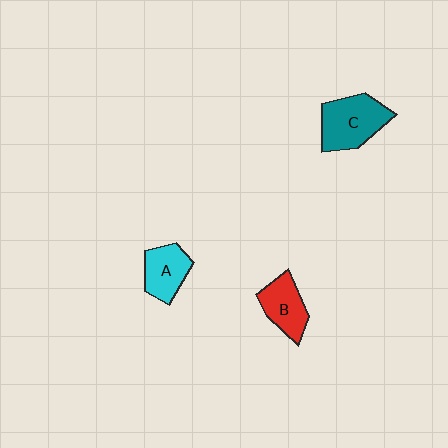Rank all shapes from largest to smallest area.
From largest to smallest: C (teal), B (red), A (cyan).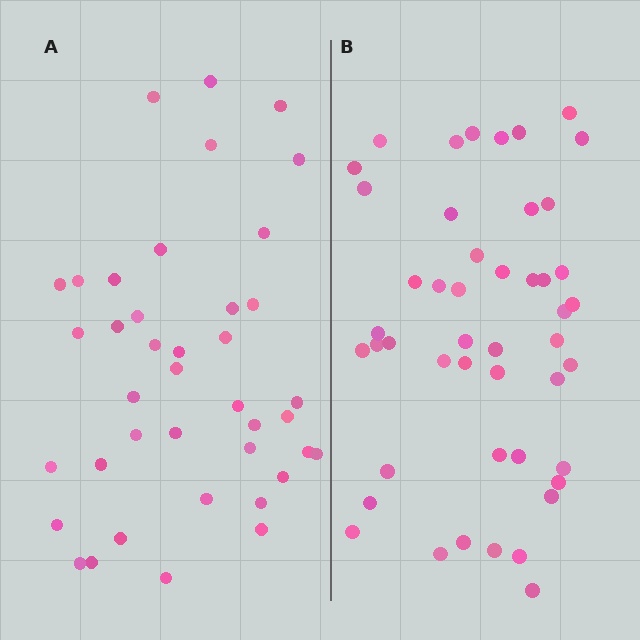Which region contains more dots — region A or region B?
Region B (the right region) has more dots.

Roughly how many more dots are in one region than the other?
Region B has roughly 8 or so more dots than region A.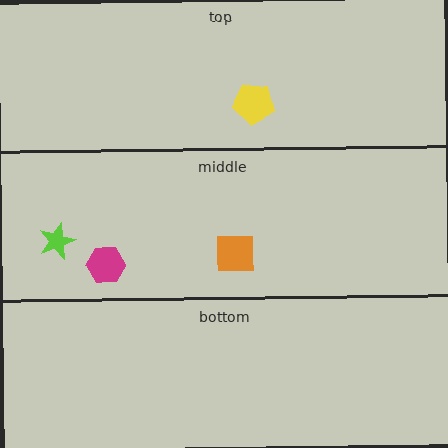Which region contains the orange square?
The middle region.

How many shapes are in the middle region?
3.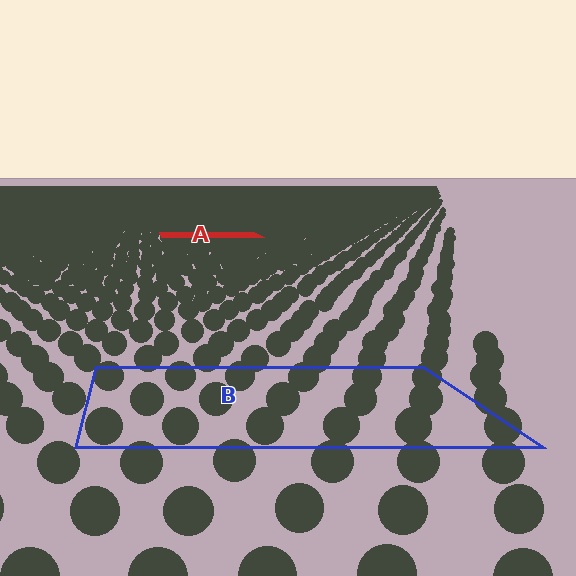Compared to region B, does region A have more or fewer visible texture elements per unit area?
Region A has more texture elements per unit area — they are packed more densely because it is farther away.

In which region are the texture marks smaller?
The texture marks are smaller in region A, because it is farther away.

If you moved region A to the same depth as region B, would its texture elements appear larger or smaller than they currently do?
They would appear larger. At a closer depth, the same texture elements are projected at a bigger on-screen size.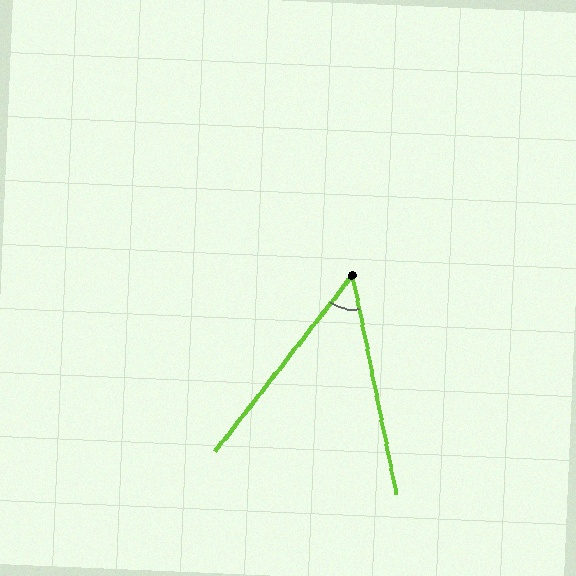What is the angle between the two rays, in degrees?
Approximately 49 degrees.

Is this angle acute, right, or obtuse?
It is acute.